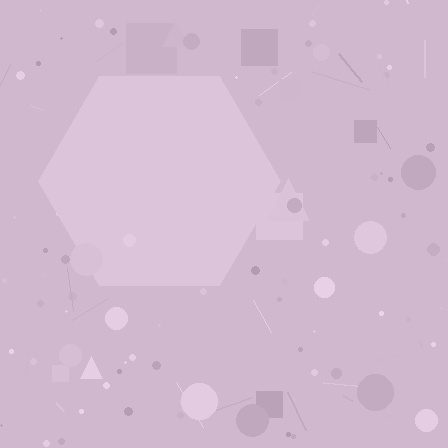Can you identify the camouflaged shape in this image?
The camouflaged shape is a hexagon.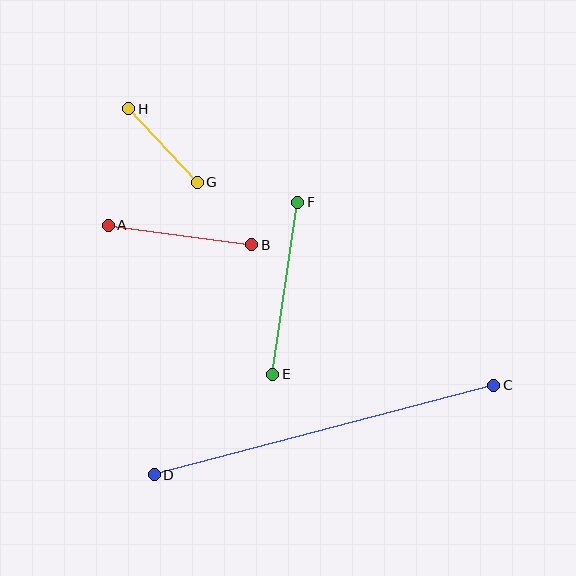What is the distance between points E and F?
The distance is approximately 174 pixels.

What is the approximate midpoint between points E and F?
The midpoint is at approximately (285, 288) pixels.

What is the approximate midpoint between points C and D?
The midpoint is at approximately (324, 430) pixels.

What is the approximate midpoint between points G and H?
The midpoint is at approximately (163, 145) pixels.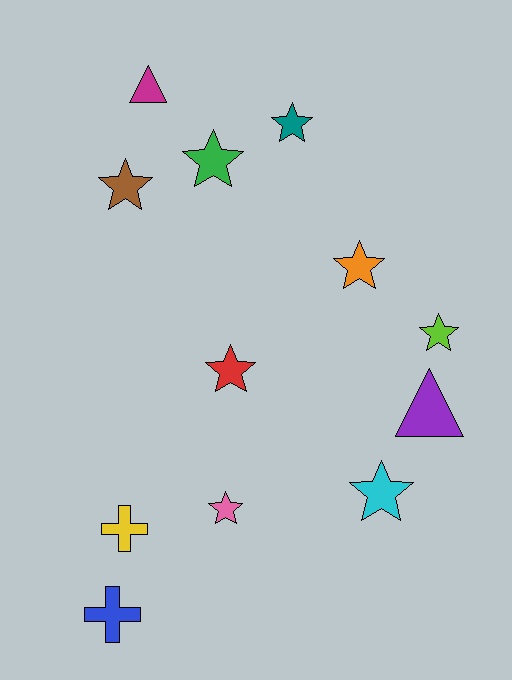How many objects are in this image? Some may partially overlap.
There are 12 objects.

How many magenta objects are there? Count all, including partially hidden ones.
There is 1 magenta object.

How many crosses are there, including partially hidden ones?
There are 2 crosses.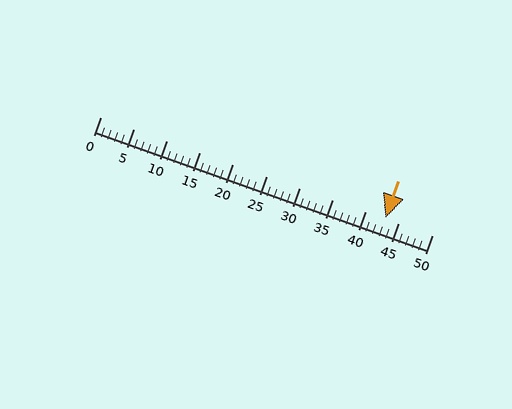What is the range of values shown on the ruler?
The ruler shows values from 0 to 50.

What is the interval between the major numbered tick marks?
The major tick marks are spaced 5 units apart.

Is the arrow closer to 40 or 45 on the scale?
The arrow is closer to 45.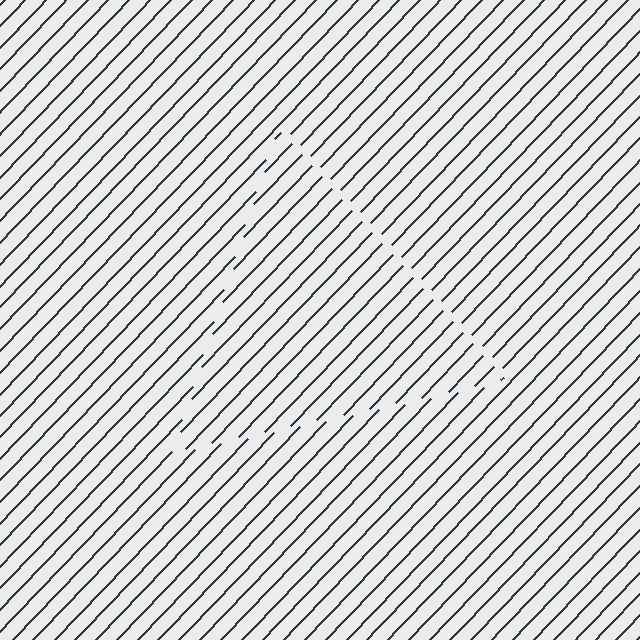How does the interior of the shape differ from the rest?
The interior of the shape contains the same grating, shifted by half a period — the contour is defined by the phase discontinuity where line-ends from the inner and outer gratings abut.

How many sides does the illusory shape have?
3 sides — the line-ends trace a triangle.